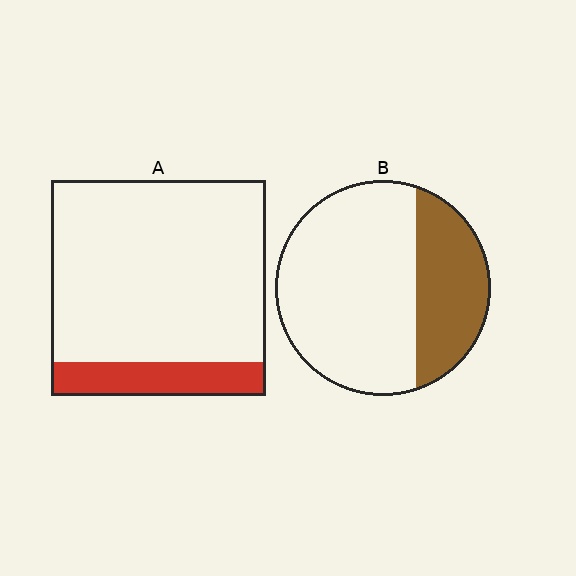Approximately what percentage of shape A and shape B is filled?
A is approximately 15% and B is approximately 30%.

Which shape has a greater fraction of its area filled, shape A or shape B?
Shape B.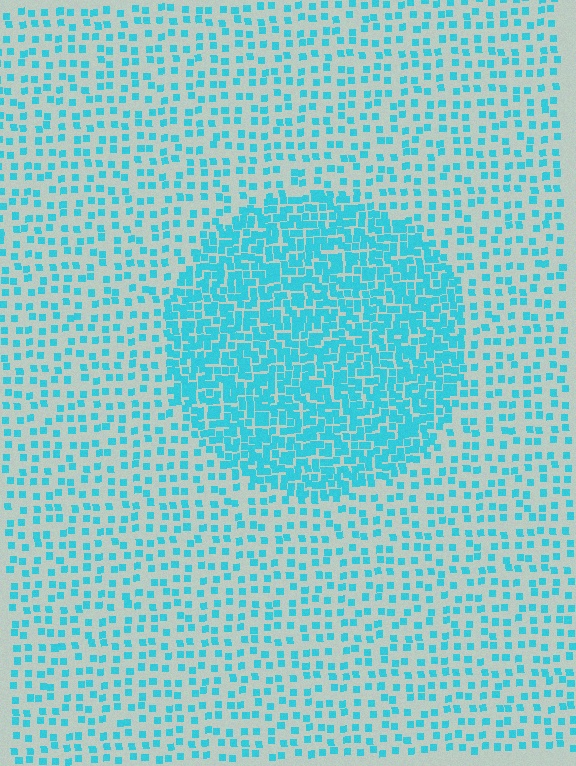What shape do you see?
I see a circle.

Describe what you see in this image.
The image contains small cyan elements arranged at two different densities. A circle-shaped region is visible where the elements are more densely packed than the surrounding area.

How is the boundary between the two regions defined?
The boundary is defined by a change in element density (approximately 2.6x ratio). All elements are the same color, size, and shape.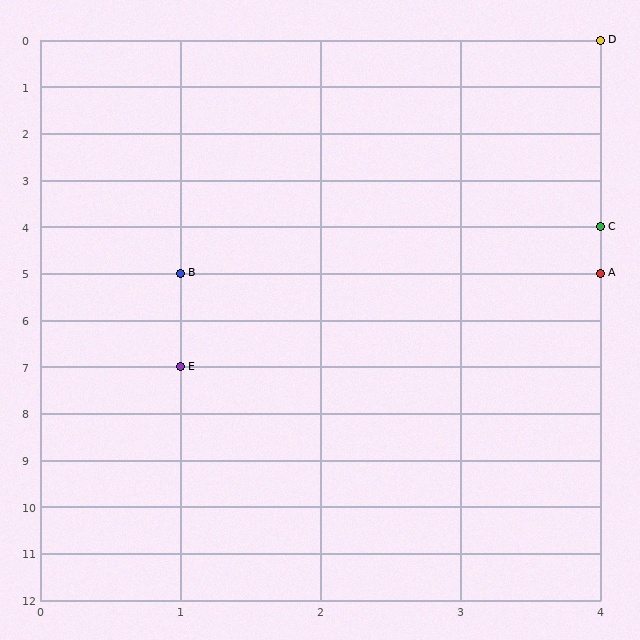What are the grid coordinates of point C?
Point C is at grid coordinates (4, 4).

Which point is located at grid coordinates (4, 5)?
Point A is at (4, 5).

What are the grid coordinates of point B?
Point B is at grid coordinates (1, 5).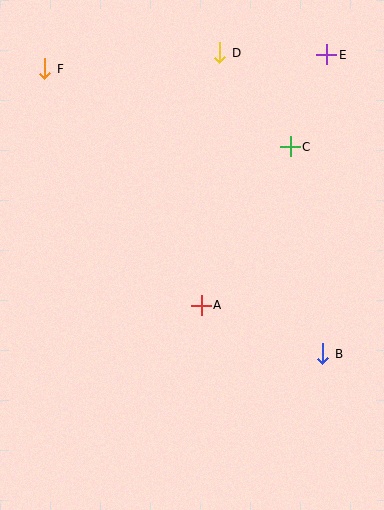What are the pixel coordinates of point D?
Point D is at (220, 53).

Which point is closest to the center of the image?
Point A at (201, 305) is closest to the center.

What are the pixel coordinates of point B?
Point B is at (323, 354).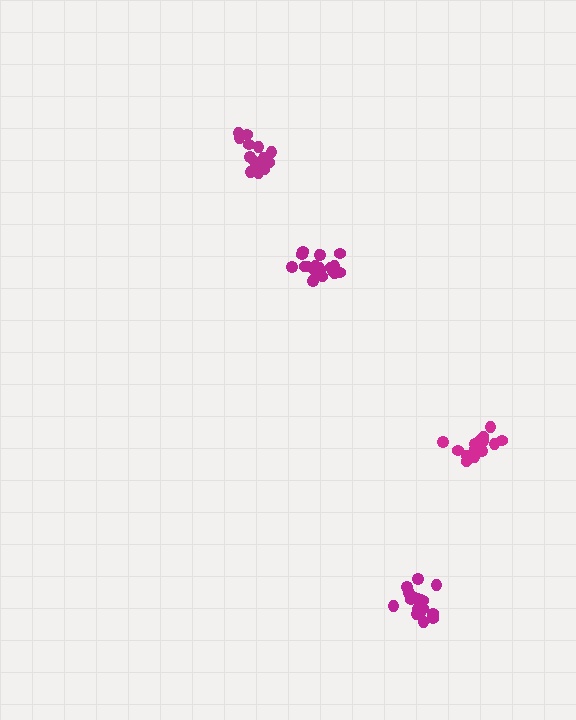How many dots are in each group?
Group 1: 20 dots, Group 2: 18 dots, Group 3: 15 dots, Group 4: 16 dots (69 total).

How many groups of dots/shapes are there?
There are 4 groups.